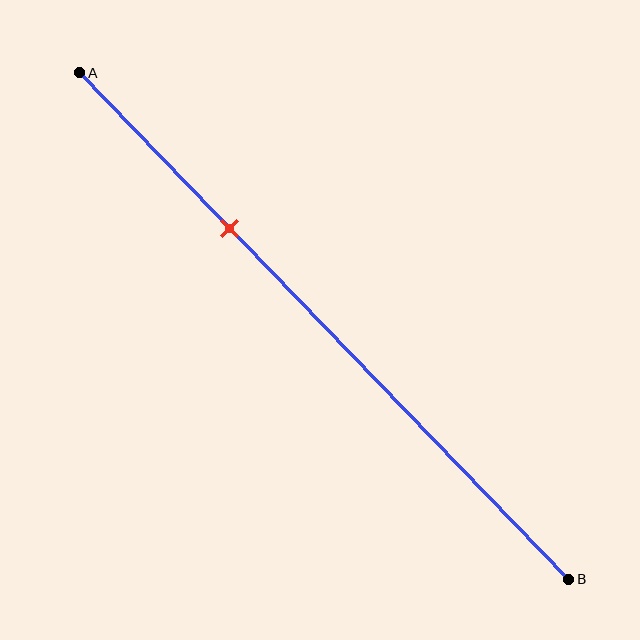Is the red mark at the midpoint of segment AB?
No, the mark is at about 30% from A, not at the 50% midpoint.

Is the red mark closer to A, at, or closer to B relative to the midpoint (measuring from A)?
The red mark is closer to point A than the midpoint of segment AB.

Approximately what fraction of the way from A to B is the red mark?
The red mark is approximately 30% of the way from A to B.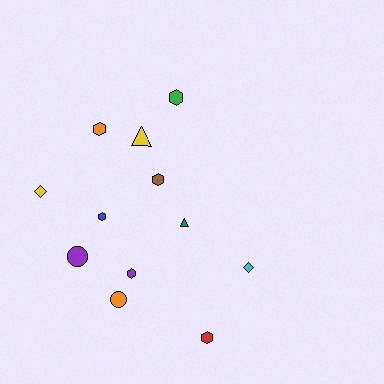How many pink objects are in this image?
There are no pink objects.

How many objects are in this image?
There are 12 objects.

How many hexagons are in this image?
There are 6 hexagons.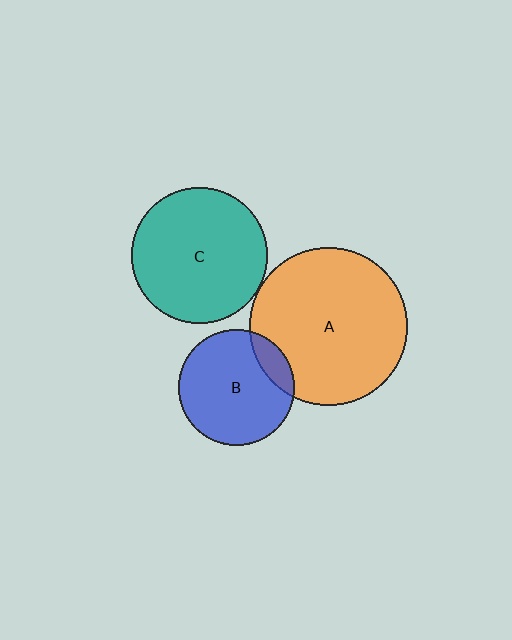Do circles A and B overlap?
Yes.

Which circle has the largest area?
Circle A (orange).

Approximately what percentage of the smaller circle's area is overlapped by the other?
Approximately 15%.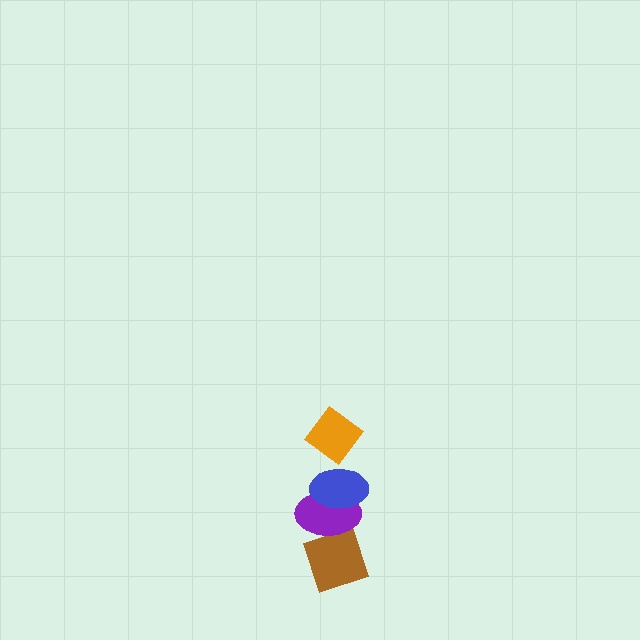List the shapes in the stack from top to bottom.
From top to bottom: the orange diamond, the blue ellipse, the purple ellipse, the brown diamond.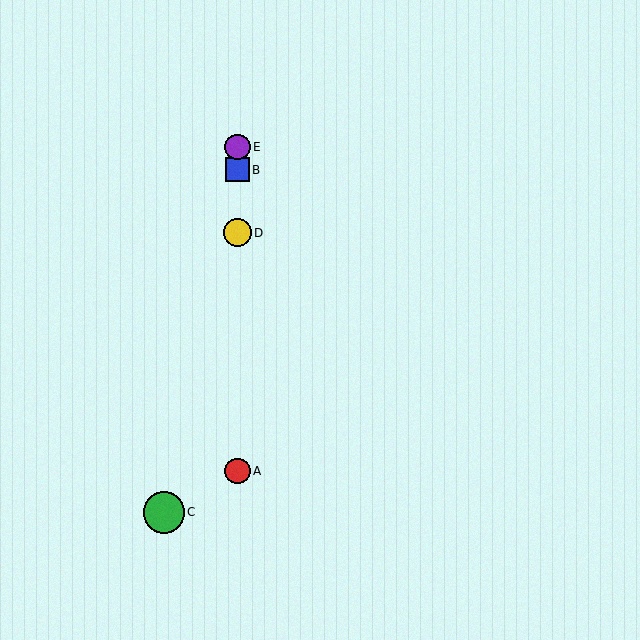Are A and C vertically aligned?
No, A is at x≈237 and C is at x≈164.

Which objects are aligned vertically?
Objects A, B, D, E are aligned vertically.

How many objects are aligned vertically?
4 objects (A, B, D, E) are aligned vertically.